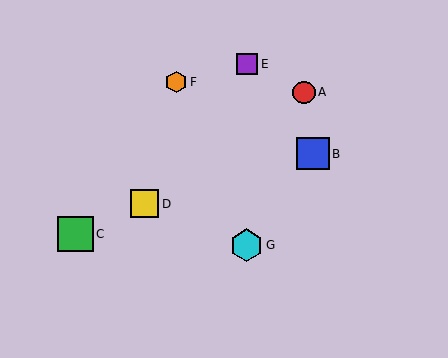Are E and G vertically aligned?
Yes, both are at x≈247.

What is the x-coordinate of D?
Object D is at x≈145.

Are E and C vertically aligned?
No, E is at x≈247 and C is at x≈76.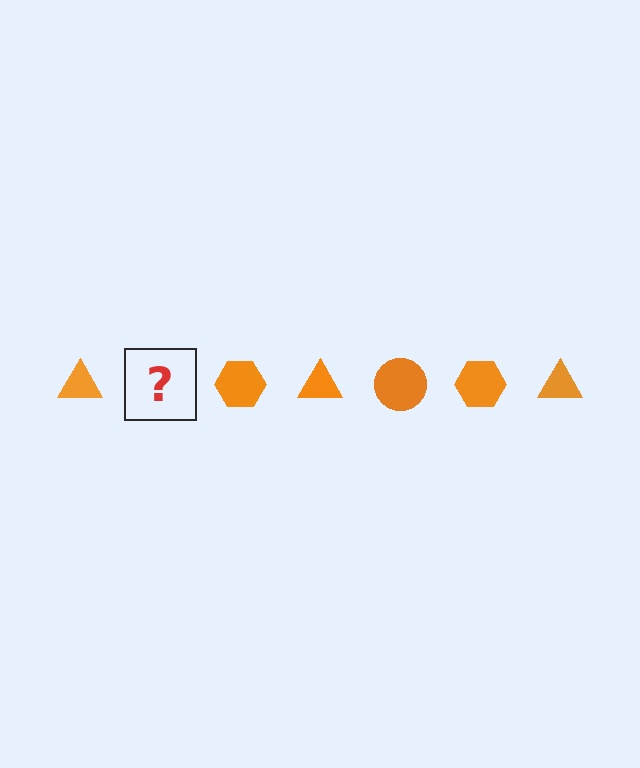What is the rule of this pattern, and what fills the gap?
The rule is that the pattern cycles through triangle, circle, hexagon shapes in orange. The gap should be filled with an orange circle.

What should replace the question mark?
The question mark should be replaced with an orange circle.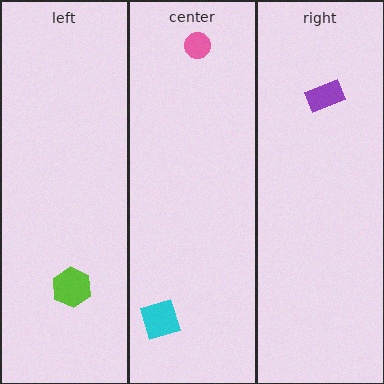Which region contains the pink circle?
The center region.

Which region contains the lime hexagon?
The left region.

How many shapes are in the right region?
1.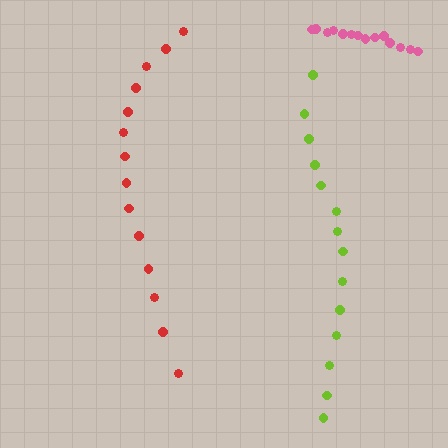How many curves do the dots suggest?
There are 3 distinct paths.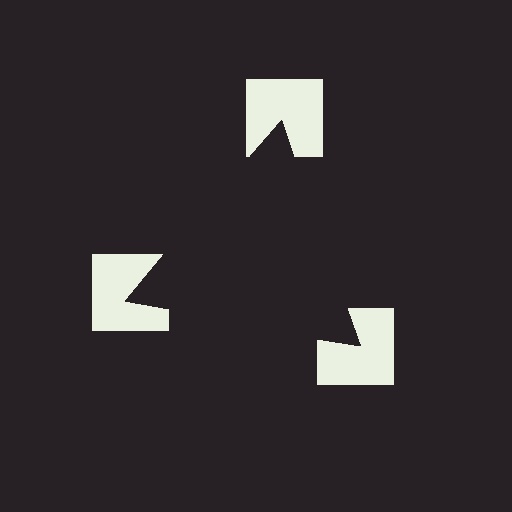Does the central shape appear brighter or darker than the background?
It typically appears slightly darker than the background, even though no actual brightness change is drawn.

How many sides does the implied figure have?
3 sides.